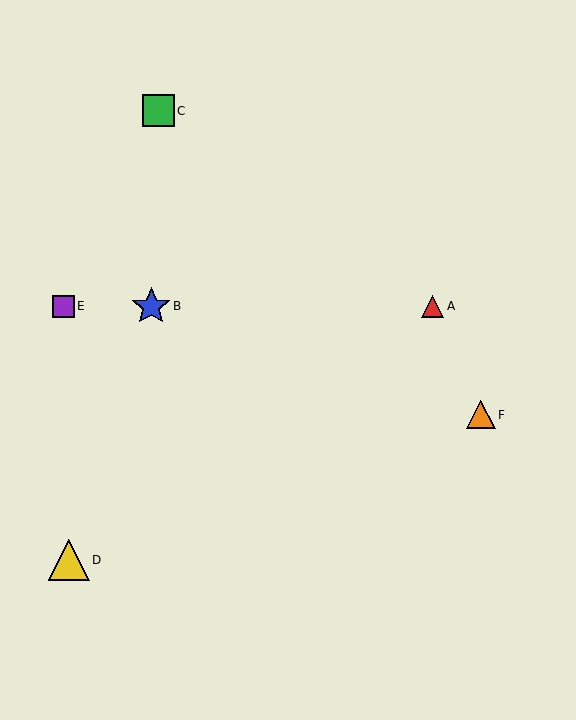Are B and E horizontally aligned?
Yes, both are at y≈306.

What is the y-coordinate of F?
Object F is at y≈415.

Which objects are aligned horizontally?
Objects A, B, E are aligned horizontally.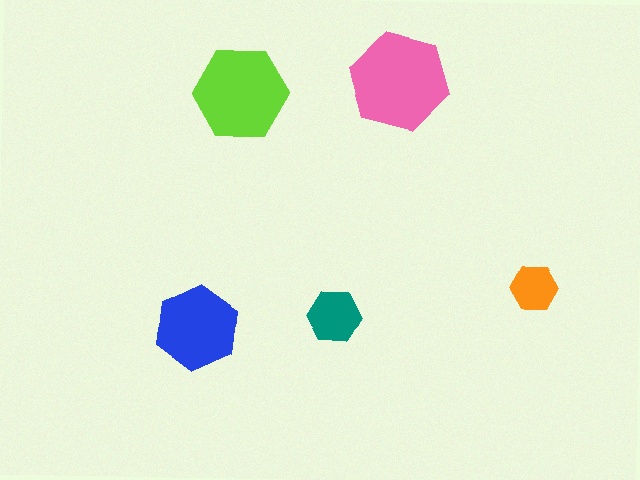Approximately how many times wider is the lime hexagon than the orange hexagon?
About 2 times wider.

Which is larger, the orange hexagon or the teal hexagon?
The teal one.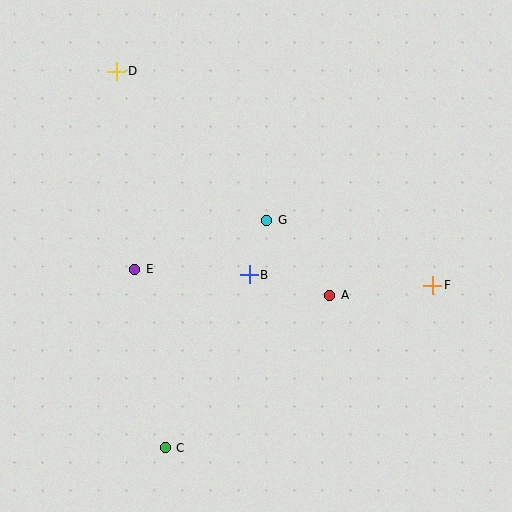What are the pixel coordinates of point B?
Point B is at (249, 275).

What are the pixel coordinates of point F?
Point F is at (433, 285).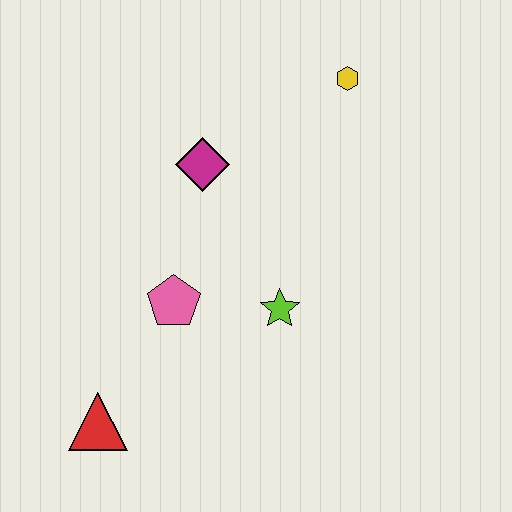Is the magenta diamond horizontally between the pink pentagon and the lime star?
Yes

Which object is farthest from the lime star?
The yellow hexagon is farthest from the lime star.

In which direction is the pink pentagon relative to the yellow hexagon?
The pink pentagon is below the yellow hexagon.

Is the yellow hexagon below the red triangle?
No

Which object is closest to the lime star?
The pink pentagon is closest to the lime star.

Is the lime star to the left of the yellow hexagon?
Yes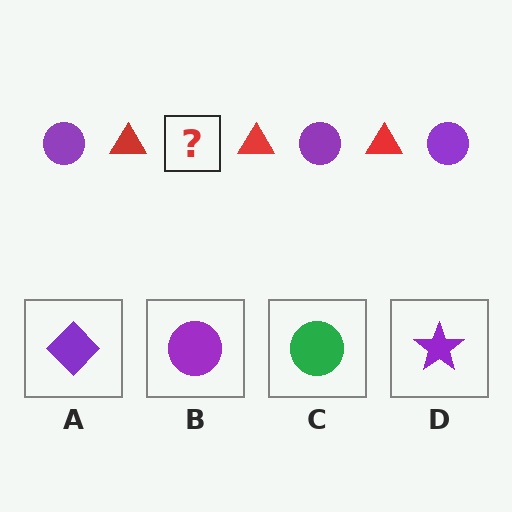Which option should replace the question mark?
Option B.